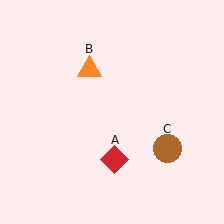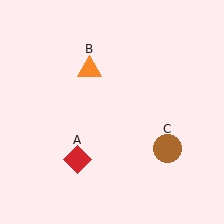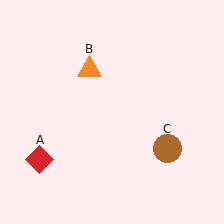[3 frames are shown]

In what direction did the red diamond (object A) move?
The red diamond (object A) moved left.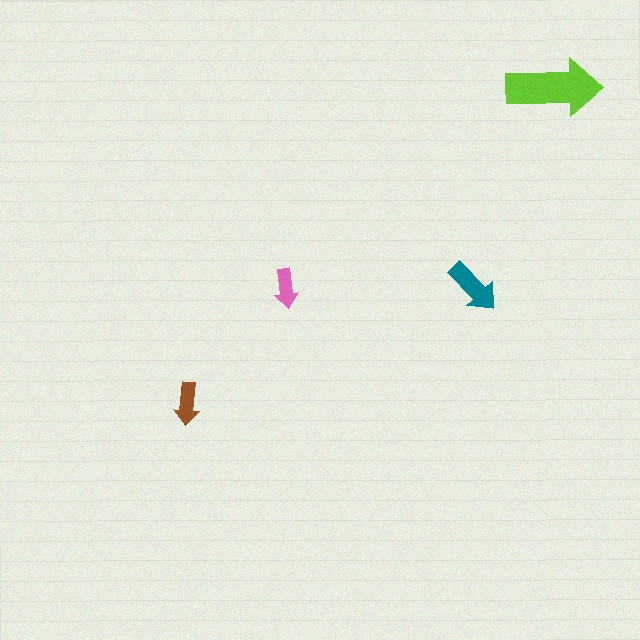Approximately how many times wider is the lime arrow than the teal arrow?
About 1.5 times wider.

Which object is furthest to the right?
The lime arrow is rightmost.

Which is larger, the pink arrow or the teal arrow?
The teal one.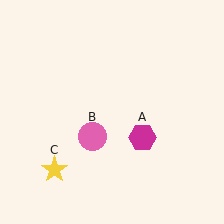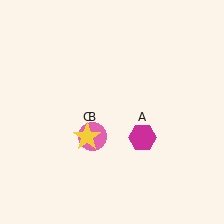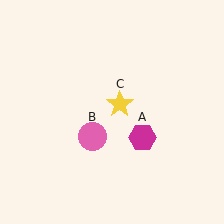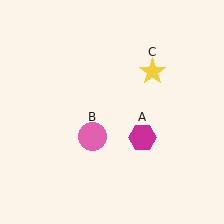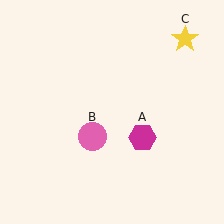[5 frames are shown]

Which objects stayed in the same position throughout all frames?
Magenta hexagon (object A) and pink circle (object B) remained stationary.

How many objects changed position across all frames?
1 object changed position: yellow star (object C).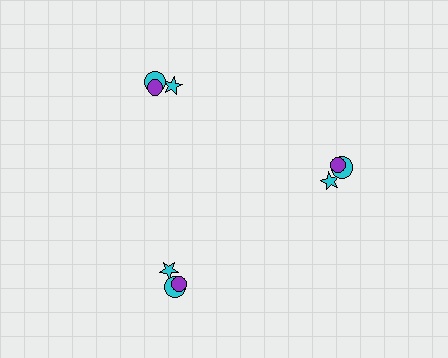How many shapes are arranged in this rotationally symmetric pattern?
There are 9 shapes, arranged in 3 groups of 3.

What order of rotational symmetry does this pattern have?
This pattern has 3-fold rotational symmetry.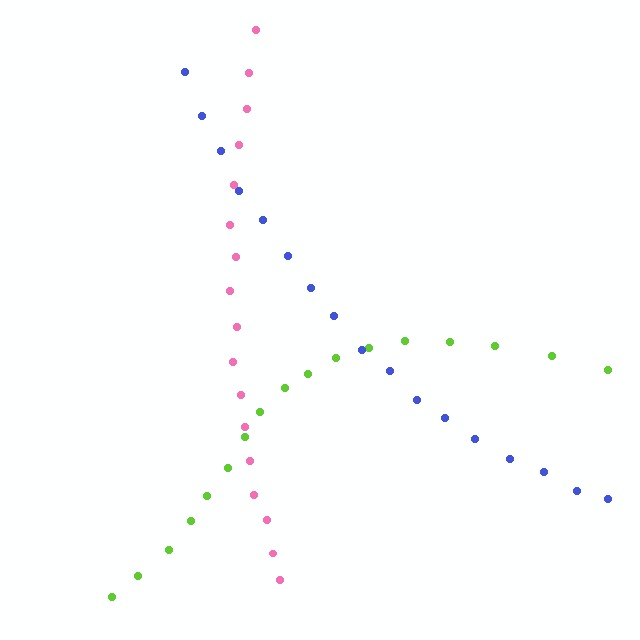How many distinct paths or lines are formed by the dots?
There are 3 distinct paths.